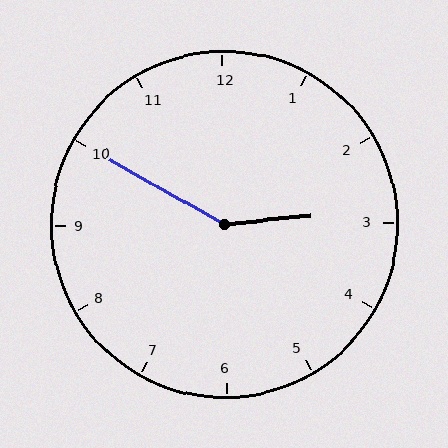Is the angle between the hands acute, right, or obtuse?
It is obtuse.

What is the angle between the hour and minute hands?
Approximately 145 degrees.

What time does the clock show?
2:50.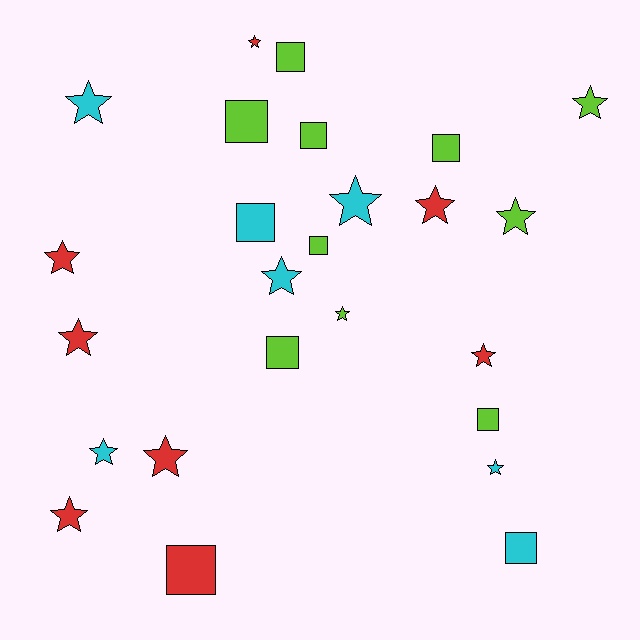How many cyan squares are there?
There are 2 cyan squares.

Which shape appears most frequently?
Star, with 15 objects.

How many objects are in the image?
There are 25 objects.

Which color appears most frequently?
Lime, with 10 objects.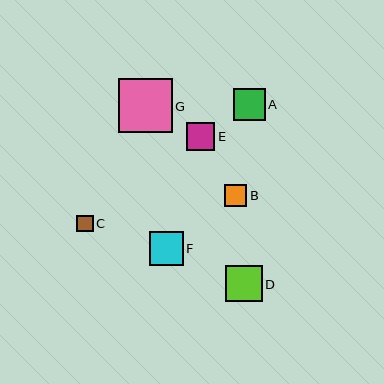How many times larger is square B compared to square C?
Square B is approximately 1.3 times the size of square C.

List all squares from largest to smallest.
From largest to smallest: G, D, F, A, E, B, C.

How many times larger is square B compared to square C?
Square B is approximately 1.3 times the size of square C.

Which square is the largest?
Square G is the largest with a size of approximately 54 pixels.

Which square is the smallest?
Square C is the smallest with a size of approximately 17 pixels.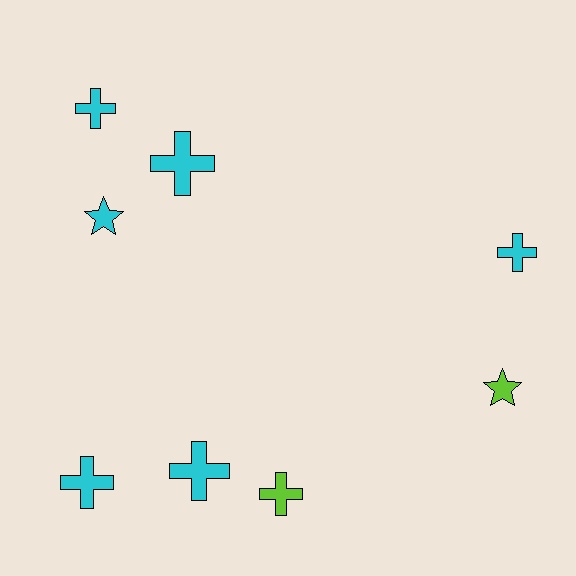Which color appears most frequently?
Cyan, with 6 objects.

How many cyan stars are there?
There is 1 cyan star.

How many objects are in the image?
There are 8 objects.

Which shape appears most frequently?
Cross, with 6 objects.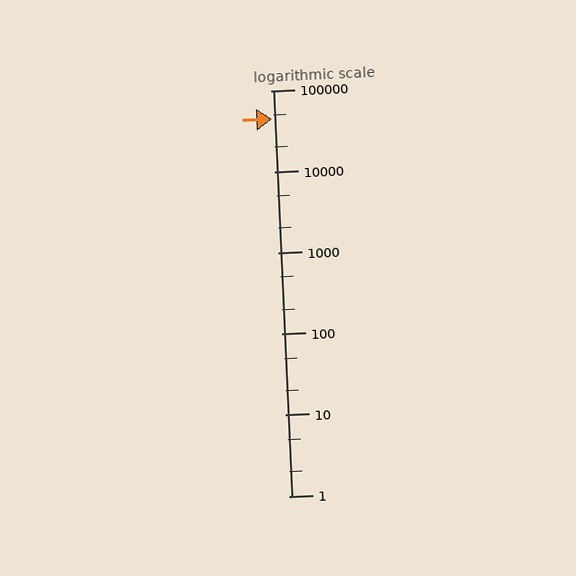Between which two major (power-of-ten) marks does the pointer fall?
The pointer is between 10000 and 100000.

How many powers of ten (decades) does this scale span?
The scale spans 5 decades, from 1 to 100000.